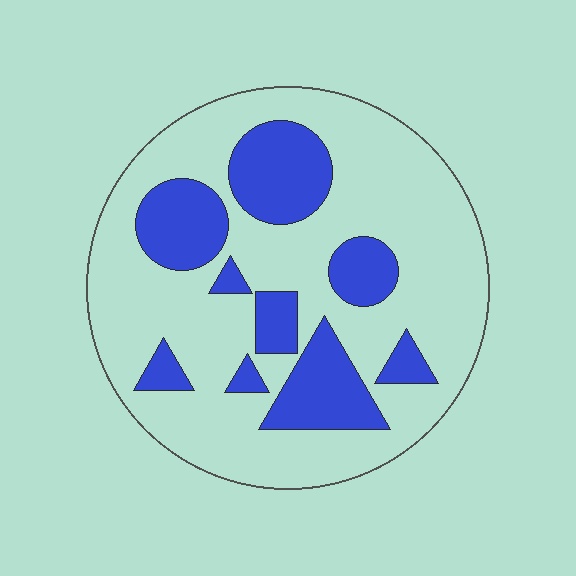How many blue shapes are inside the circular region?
9.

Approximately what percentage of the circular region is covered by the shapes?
Approximately 30%.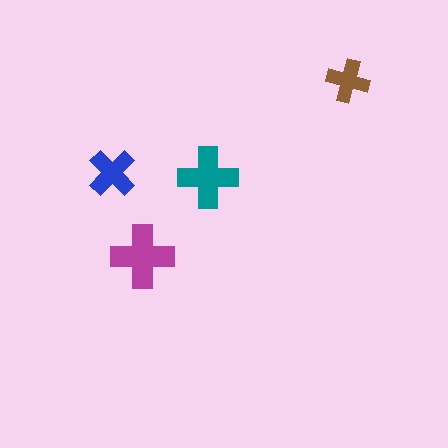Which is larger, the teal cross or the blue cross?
The teal one.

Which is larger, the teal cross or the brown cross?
The teal one.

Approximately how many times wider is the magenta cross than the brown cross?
About 1.5 times wider.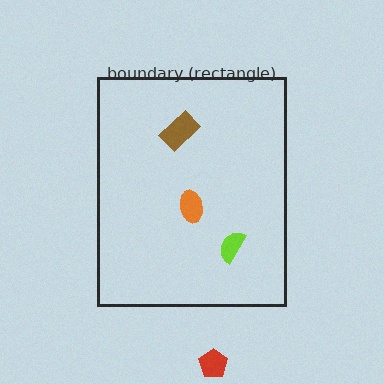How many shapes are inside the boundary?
3 inside, 1 outside.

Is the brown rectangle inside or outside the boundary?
Inside.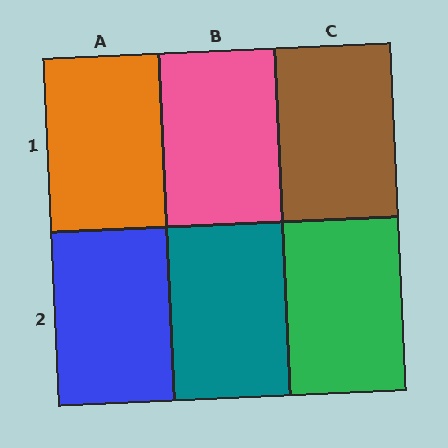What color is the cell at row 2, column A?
Blue.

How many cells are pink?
1 cell is pink.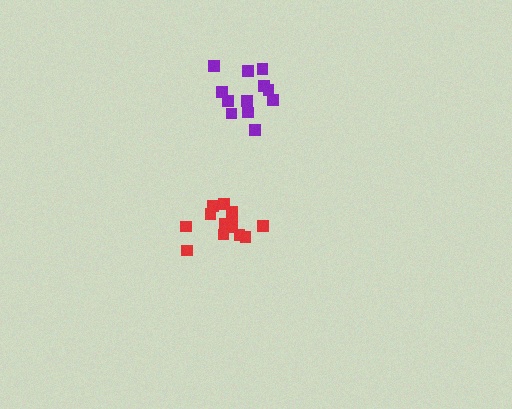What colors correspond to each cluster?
The clusters are colored: red, purple.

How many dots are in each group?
Group 1: 13 dots, Group 2: 12 dots (25 total).